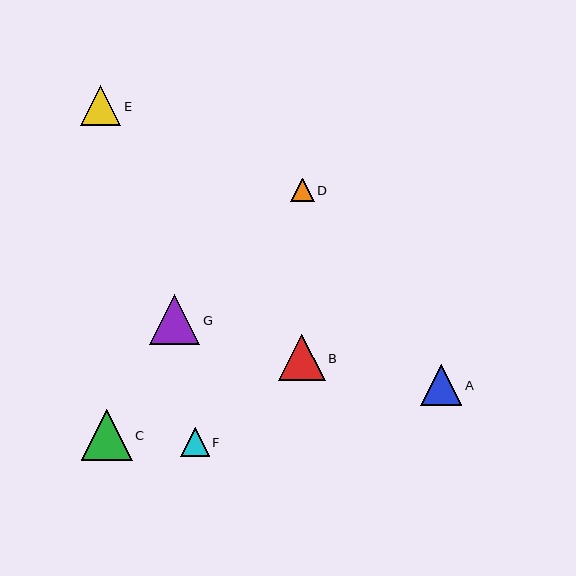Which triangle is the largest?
Triangle C is the largest with a size of approximately 51 pixels.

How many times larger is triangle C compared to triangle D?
Triangle C is approximately 2.2 times the size of triangle D.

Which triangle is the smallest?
Triangle D is the smallest with a size of approximately 23 pixels.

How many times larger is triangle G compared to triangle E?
Triangle G is approximately 1.3 times the size of triangle E.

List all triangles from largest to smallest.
From largest to smallest: C, G, B, A, E, F, D.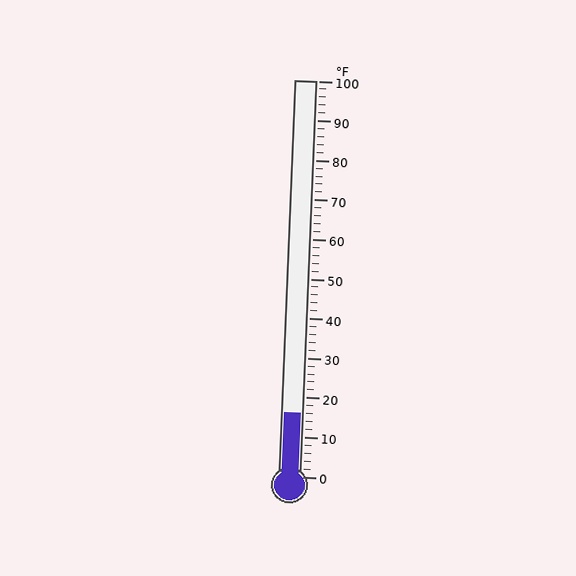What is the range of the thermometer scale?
The thermometer scale ranges from 0°F to 100°F.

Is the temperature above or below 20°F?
The temperature is below 20°F.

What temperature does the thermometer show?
The thermometer shows approximately 16°F.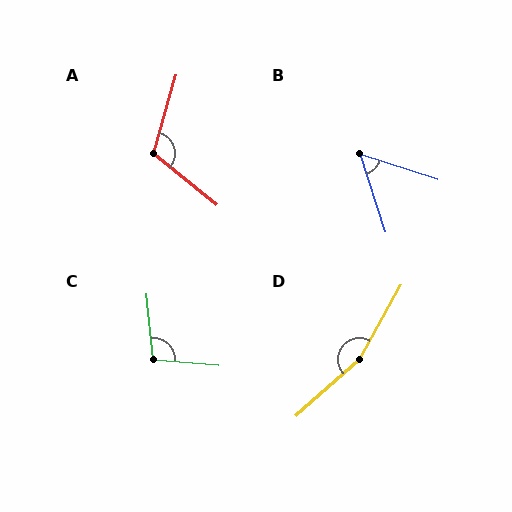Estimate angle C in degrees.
Approximately 101 degrees.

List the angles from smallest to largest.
B (54°), C (101°), A (113°), D (160°).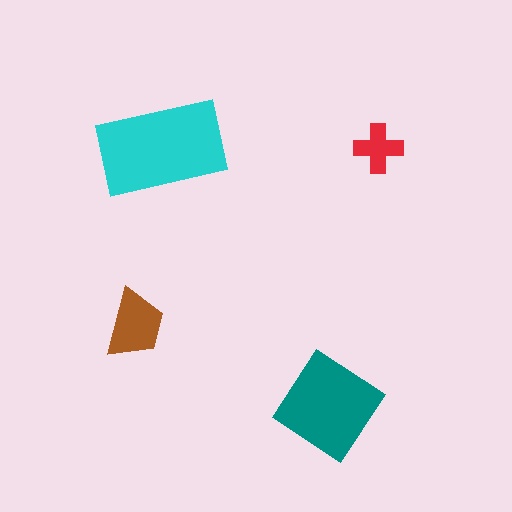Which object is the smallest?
The red cross.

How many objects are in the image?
There are 4 objects in the image.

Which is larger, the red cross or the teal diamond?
The teal diamond.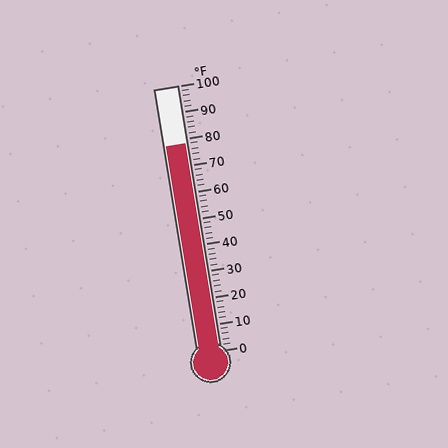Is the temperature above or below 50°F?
The temperature is above 50°F.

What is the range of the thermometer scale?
The thermometer scale ranges from 0°F to 100°F.